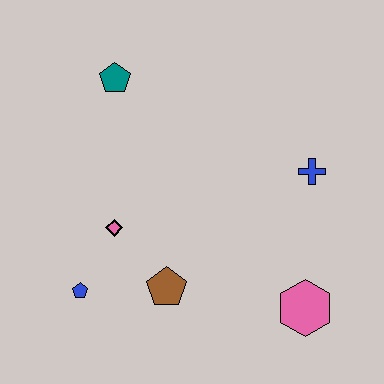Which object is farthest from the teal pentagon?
The pink hexagon is farthest from the teal pentagon.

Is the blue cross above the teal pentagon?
No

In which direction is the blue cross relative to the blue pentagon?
The blue cross is to the right of the blue pentagon.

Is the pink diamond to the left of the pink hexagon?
Yes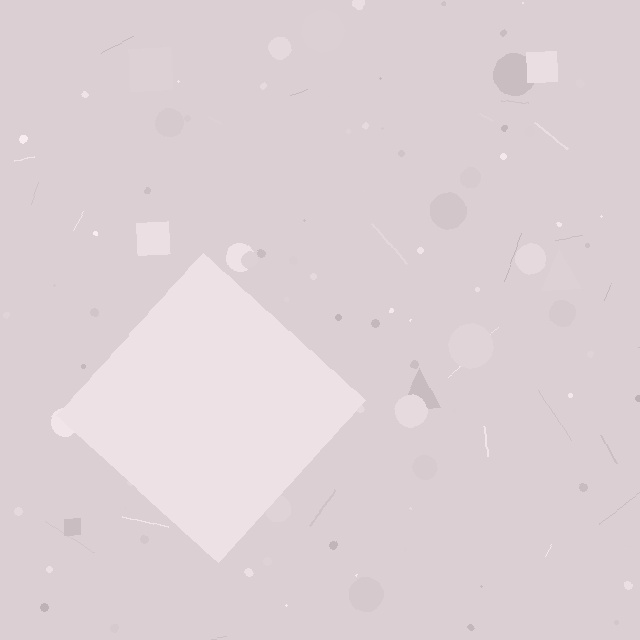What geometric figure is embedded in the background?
A diamond is embedded in the background.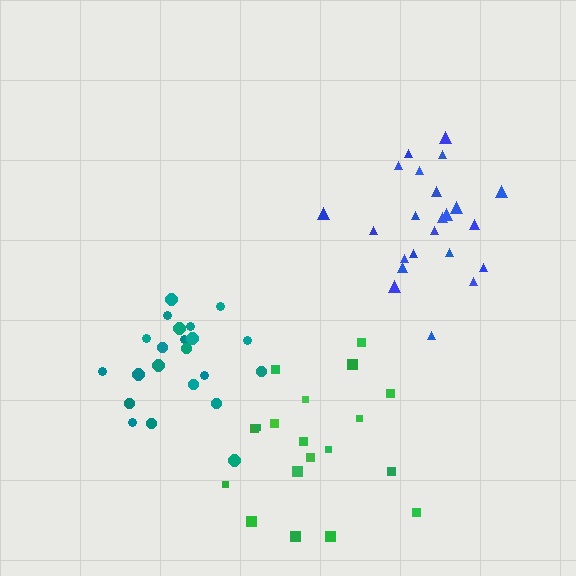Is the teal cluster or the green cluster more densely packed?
Teal.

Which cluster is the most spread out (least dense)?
Green.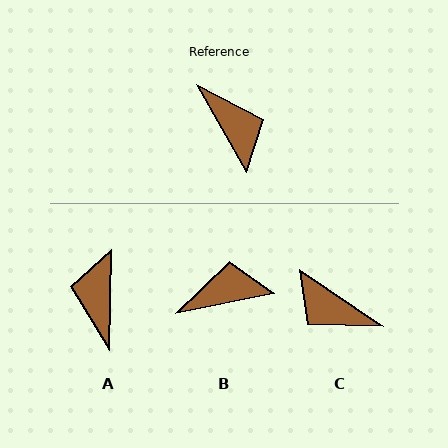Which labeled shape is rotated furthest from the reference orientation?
C, about 153 degrees away.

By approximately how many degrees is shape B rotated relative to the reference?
Approximately 72 degrees counter-clockwise.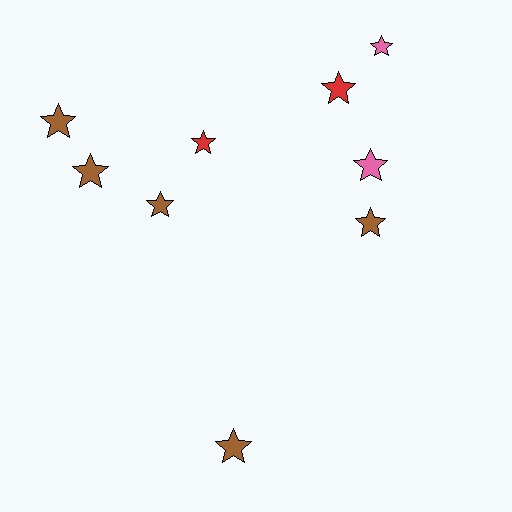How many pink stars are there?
There are 2 pink stars.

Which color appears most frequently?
Brown, with 5 objects.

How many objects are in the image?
There are 9 objects.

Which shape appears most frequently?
Star, with 9 objects.